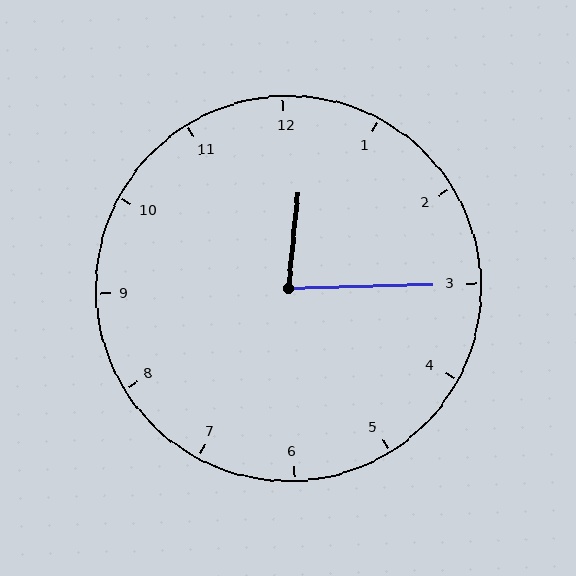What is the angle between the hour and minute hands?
Approximately 82 degrees.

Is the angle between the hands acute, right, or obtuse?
It is acute.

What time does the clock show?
12:15.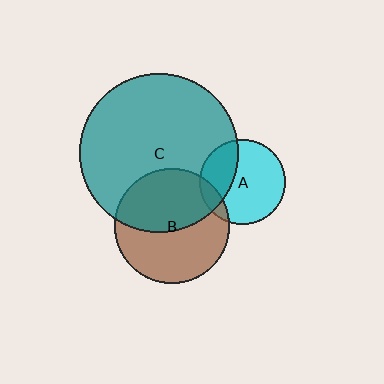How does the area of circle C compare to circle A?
Approximately 3.5 times.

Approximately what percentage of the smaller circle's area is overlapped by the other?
Approximately 30%.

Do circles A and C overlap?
Yes.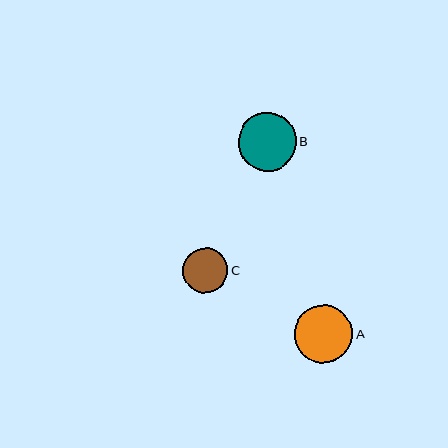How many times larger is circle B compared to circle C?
Circle B is approximately 1.3 times the size of circle C.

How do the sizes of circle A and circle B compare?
Circle A and circle B are approximately the same size.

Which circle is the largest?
Circle A is the largest with a size of approximately 58 pixels.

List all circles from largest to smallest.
From largest to smallest: A, B, C.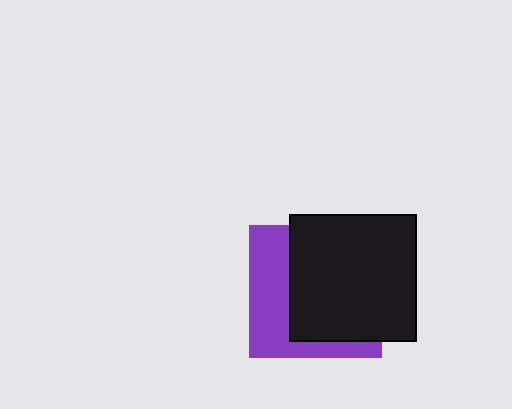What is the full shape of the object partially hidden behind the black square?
The partially hidden object is a purple square.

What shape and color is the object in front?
The object in front is a black square.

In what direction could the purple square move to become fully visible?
The purple square could move left. That would shift it out from behind the black square entirely.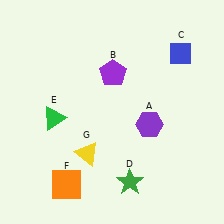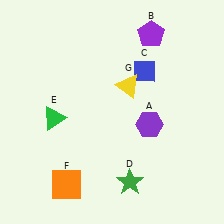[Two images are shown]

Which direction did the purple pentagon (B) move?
The purple pentagon (B) moved up.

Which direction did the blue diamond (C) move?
The blue diamond (C) moved left.